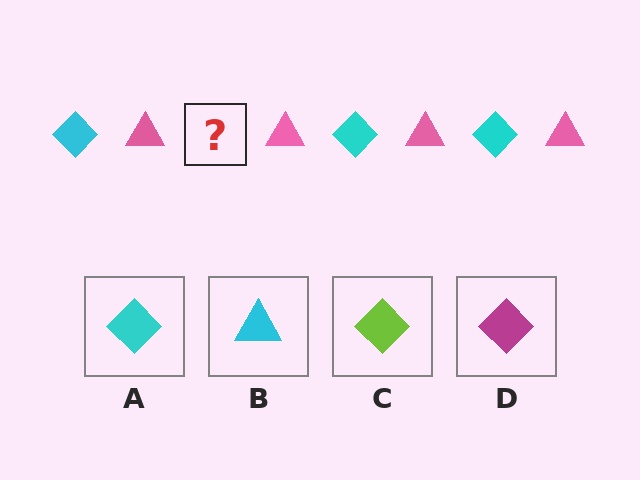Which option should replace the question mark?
Option A.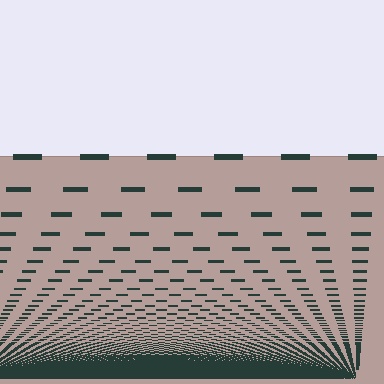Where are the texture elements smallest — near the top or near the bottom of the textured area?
Near the bottom.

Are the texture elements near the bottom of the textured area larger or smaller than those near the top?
Smaller. The gradient is inverted — elements near the bottom are smaller and denser.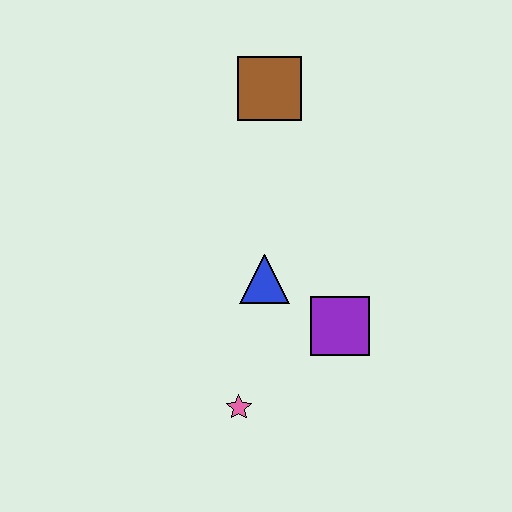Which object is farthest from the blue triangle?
The brown square is farthest from the blue triangle.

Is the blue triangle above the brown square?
No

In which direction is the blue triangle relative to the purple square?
The blue triangle is to the left of the purple square.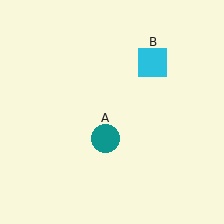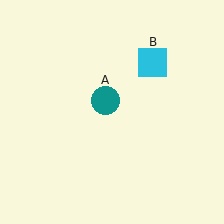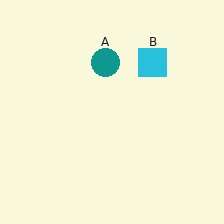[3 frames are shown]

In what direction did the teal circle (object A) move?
The teal circle (object A) moved up.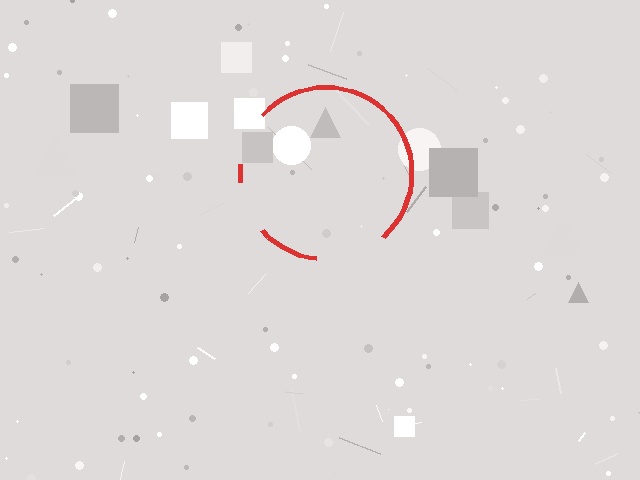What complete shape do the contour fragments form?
The contour fragments form a circle.